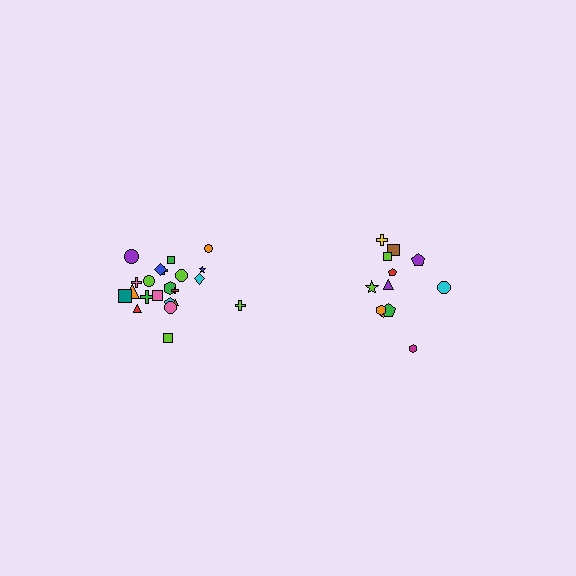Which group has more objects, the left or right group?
The left group.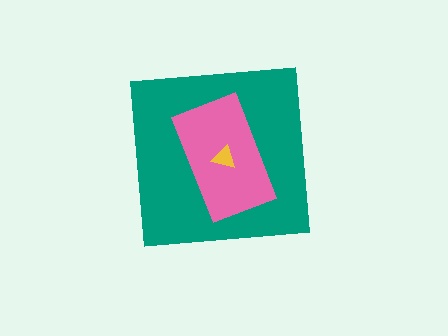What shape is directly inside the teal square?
The pink rectangle.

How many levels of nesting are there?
3.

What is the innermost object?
The yellow triangle.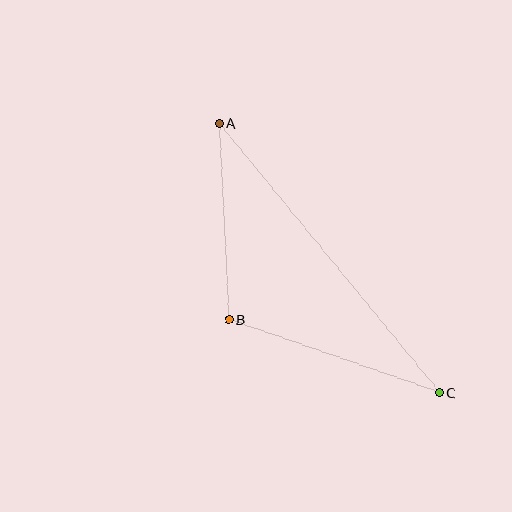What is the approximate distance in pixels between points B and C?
The distance between B and C is approximately 223 pixels.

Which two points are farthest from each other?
Points A and C are farthest from each other.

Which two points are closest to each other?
Points A and B are closest to each other.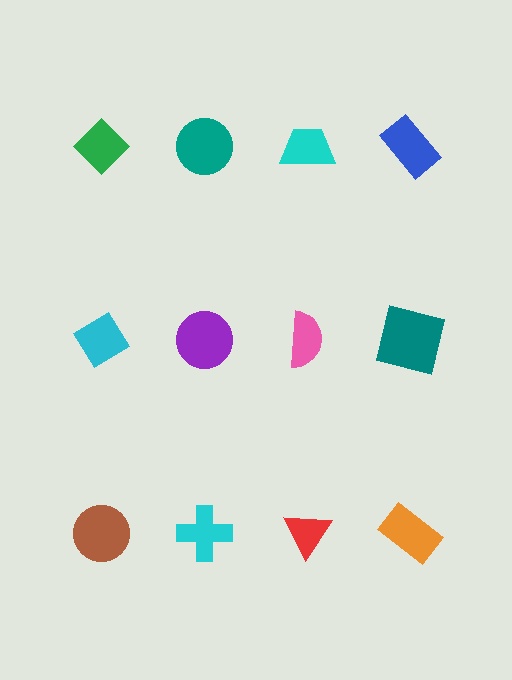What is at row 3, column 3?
A red triangle.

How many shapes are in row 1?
4 shapes.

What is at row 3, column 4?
An orange rectangle.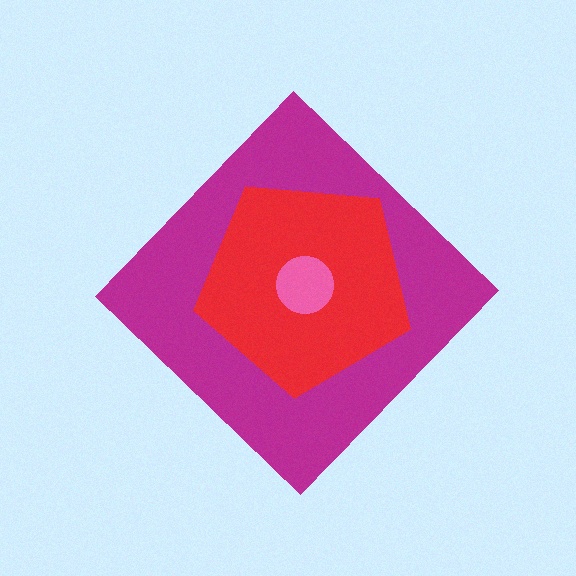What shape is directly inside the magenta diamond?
The red pentagon.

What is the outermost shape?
The magenta diamond.